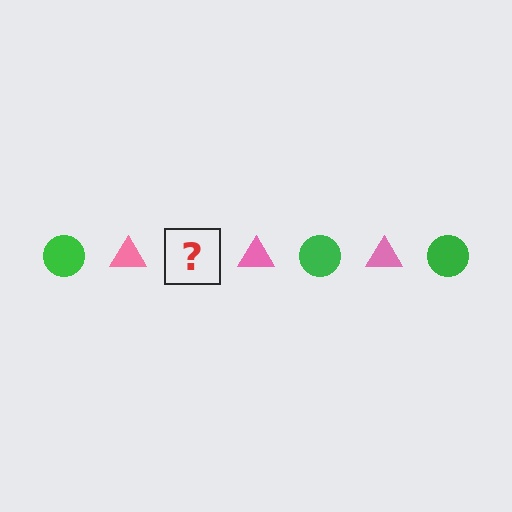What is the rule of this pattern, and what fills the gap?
The rule is that the pattern alternates between green circle and pink triangle. The gap should be filled with a green circle.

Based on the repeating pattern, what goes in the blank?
The blank should be a green circle.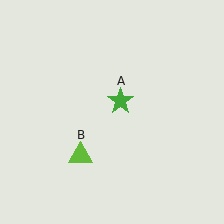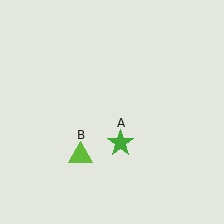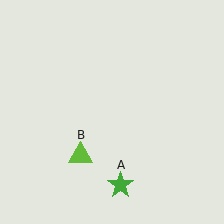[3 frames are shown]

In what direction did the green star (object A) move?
The green star (object A) moved down.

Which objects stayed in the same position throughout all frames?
Lime triangle (object B) remained stationary.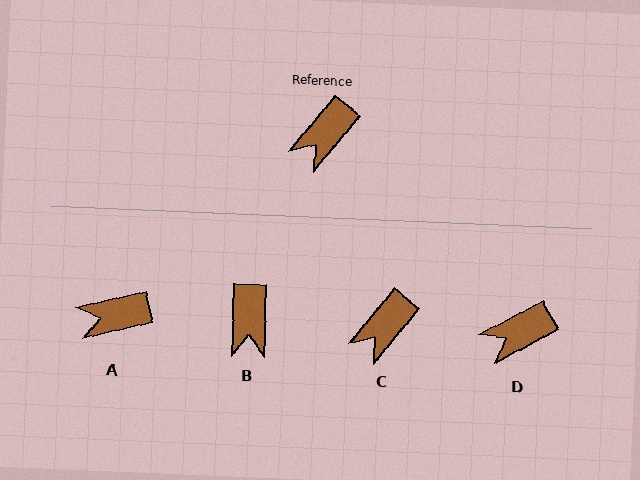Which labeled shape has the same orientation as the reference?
C.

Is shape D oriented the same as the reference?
No, it is off by about 22 degrees.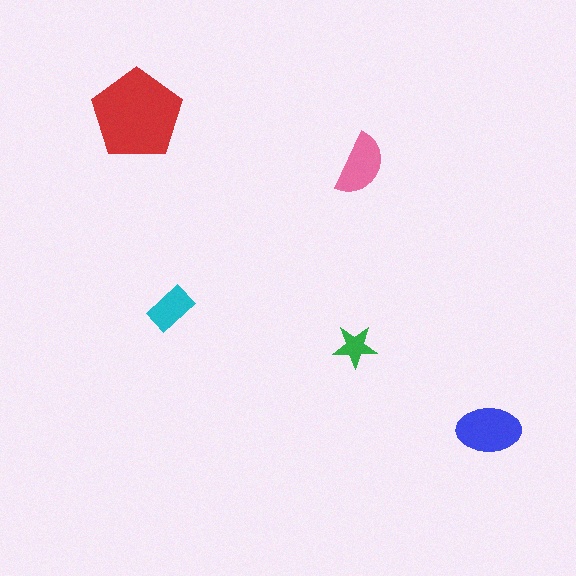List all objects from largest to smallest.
The red pentagon, the blue ellipse, the pink semicircle, the cyan rectangle, the green star.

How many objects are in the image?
There are 5 objects in the image.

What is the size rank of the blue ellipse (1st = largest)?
2nd.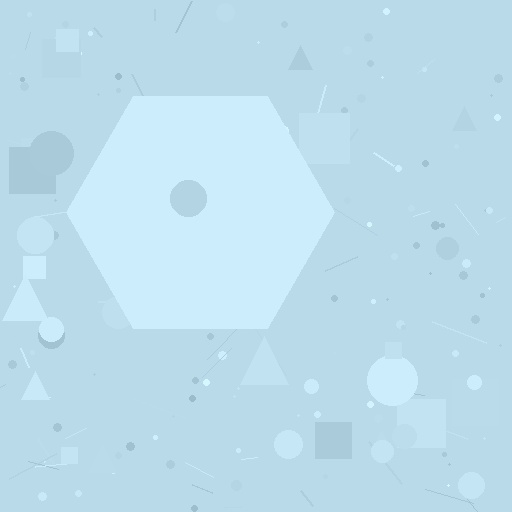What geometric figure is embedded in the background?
A hexagon is embedded in the background.